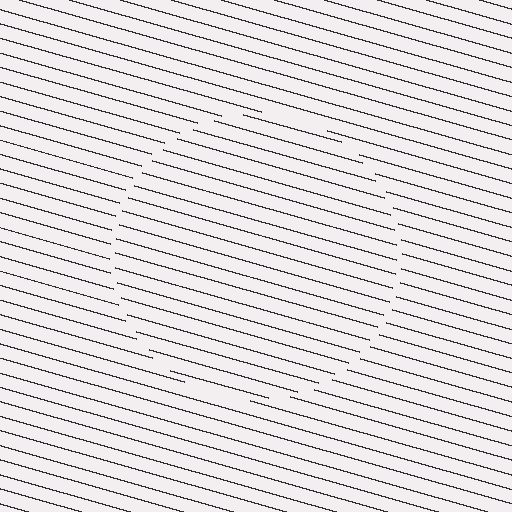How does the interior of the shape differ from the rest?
The interior of the shape contains the same grating, shifted by half a period — the contour is defined by the phase discontinuity where line-ends from the inner and outer gratings abut.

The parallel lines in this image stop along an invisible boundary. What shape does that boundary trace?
An illusory circle. The interior of the shape contains the same grating, shifted by half a period — the contour is defined by the phase discontinuity where line-ends from the inner and outer gratings abut.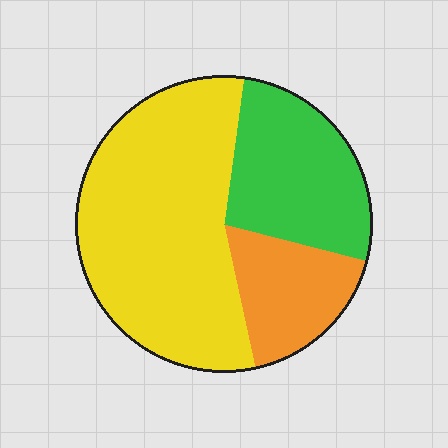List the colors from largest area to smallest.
From largest to smallest: yellow, green, orange.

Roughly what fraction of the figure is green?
Green covers about 25% of the figure.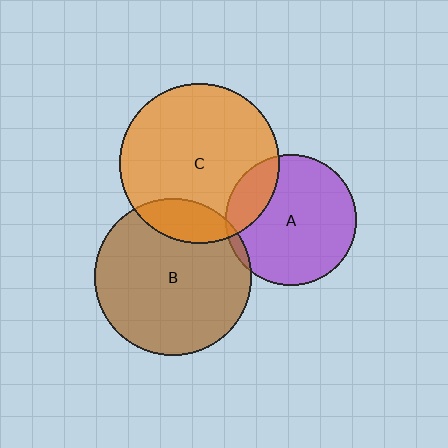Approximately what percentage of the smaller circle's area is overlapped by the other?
Approximately 5%.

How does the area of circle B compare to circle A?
Approximately 1.4 times.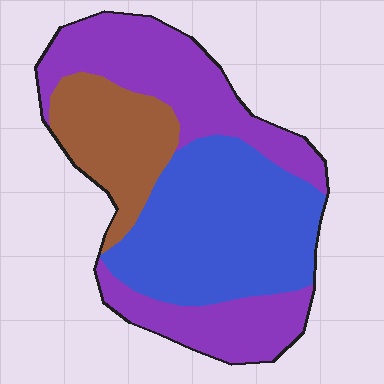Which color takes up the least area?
Brown, at roughly 20%.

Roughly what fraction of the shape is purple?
Purple takes up about two fifths (2/5) of the shape.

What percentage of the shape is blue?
Blue takes up about two fifths (2/5) of the shape.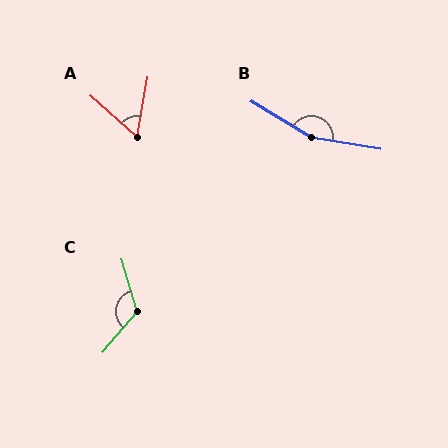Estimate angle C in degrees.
Approximately 124 degrees.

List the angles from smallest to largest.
A (58°), C (124°), B (158°).